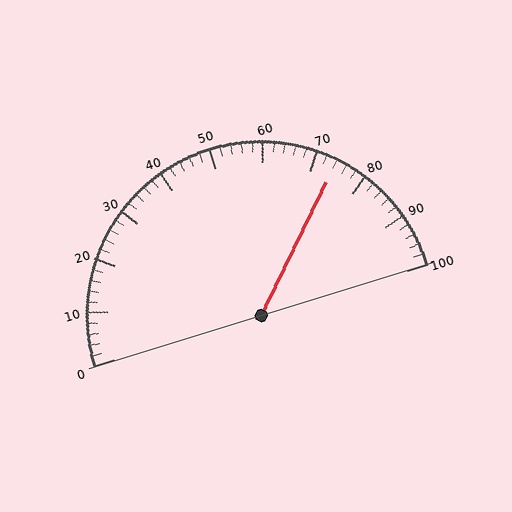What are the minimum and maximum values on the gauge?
The gauge ranges from 0 to 100.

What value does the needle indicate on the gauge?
The needle indicates approximately 74.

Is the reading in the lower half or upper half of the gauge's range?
The reading is in the upper half of the range (0 to 100).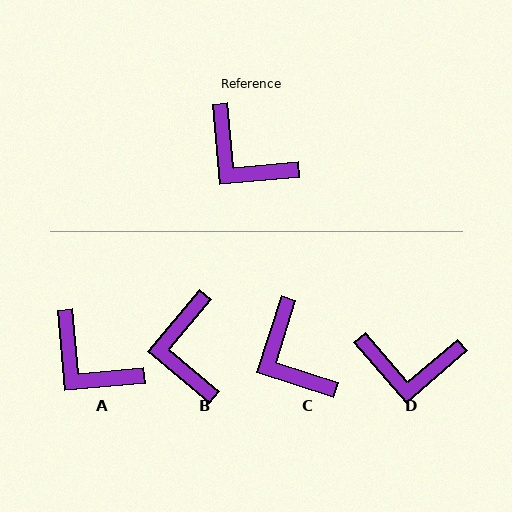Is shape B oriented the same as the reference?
No, it is off by about 45 degrees.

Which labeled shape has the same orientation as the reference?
A.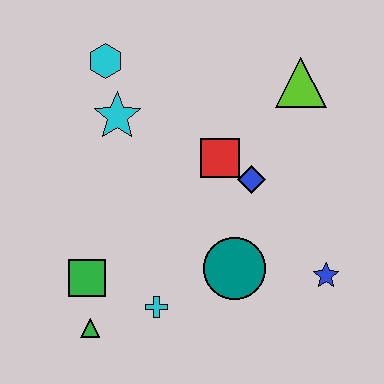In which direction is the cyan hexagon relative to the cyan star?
The cyan hexagon is above the cyan star.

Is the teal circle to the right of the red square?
Yes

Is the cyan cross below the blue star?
Yes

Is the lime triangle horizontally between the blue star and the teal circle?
Yes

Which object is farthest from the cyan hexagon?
The blue star is farthest from the cyan hexagon.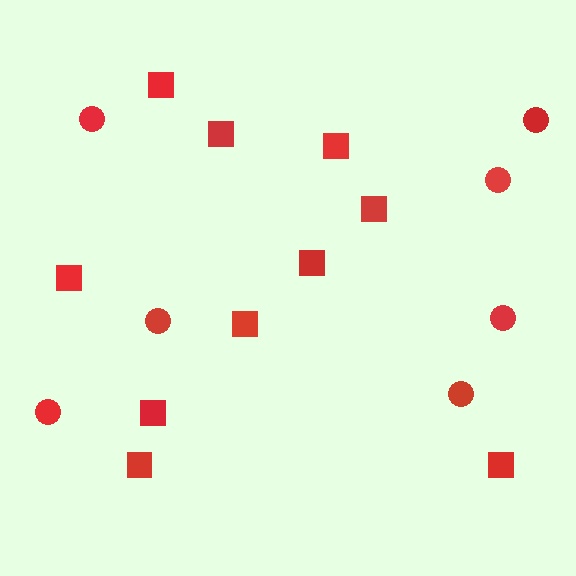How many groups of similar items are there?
There are 2 groups: one group of squares (10) and one group of circles (7).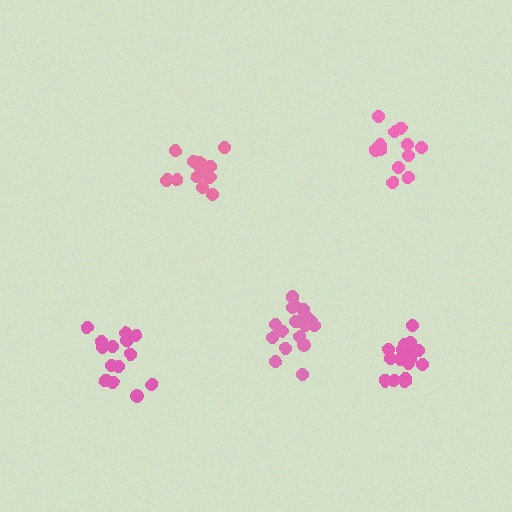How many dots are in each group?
Group 1: 18 dots, Group 2: 14 dots, Group 3: 13 dots, Group 4: 15 dots, Group 5: 17 dots (77 total).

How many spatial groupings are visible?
There are 5 spatial groupings.